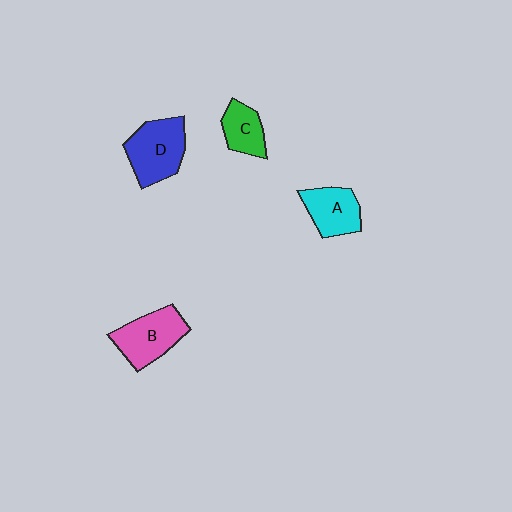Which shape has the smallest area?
Shape C (green).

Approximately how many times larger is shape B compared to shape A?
Approximately 1.2 times.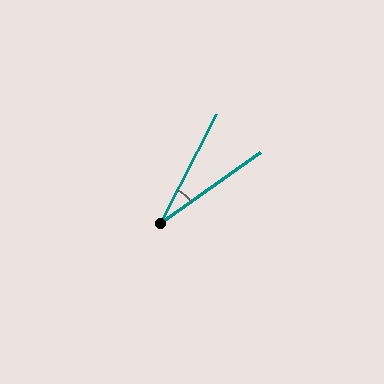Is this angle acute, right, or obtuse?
It is acute.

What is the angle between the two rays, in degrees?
Approximately 27 degrees.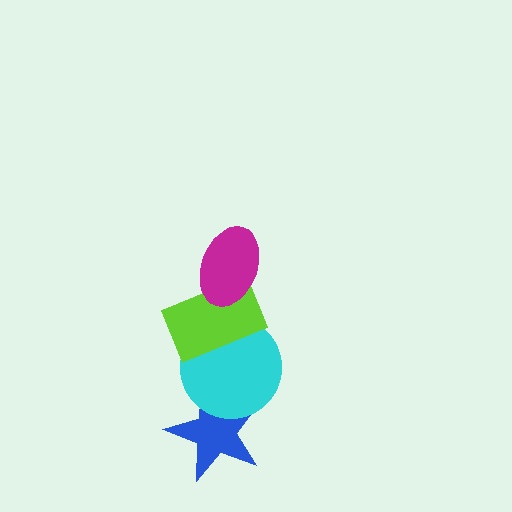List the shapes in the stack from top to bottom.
From top to bottom: the magenta ellipse, the lime rectangle, the cyan circle, the blue star.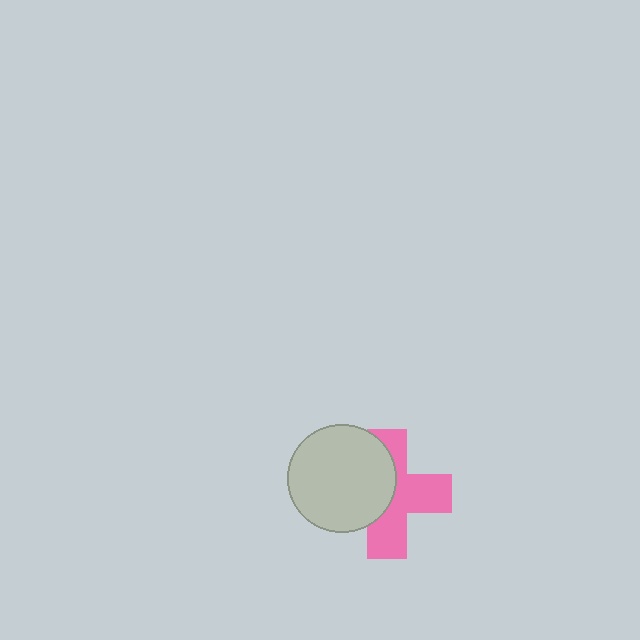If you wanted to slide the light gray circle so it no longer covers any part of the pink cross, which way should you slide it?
Slide it left — that is the most direct way to separate the two shapes.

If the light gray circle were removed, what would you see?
You would see the complete pink cross.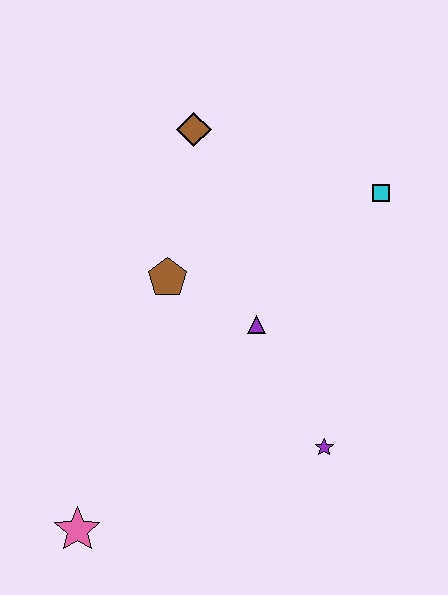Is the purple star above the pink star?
Yes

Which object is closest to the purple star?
The purple triangle is closest to the purple star.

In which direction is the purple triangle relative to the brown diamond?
The purple triangle is below the brown diamond.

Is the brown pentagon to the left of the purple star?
Yes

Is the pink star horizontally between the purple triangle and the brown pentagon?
No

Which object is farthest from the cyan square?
The pink star is farthest from the cyan square.